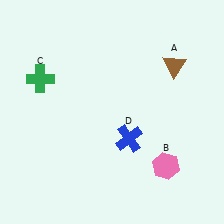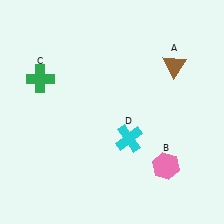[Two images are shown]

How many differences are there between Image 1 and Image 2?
There is 1 difference between the two images.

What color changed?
The cross (D) changed from blue in Image 1 to cyan in Image 2.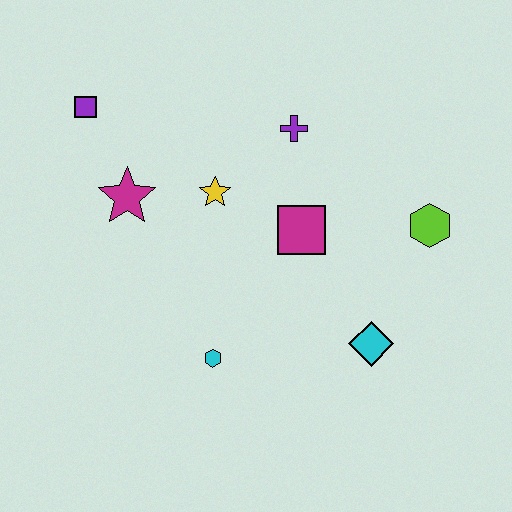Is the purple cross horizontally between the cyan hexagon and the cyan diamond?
Yes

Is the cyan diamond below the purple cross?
Yes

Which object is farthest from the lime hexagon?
The purple square is farthest from the lime hexagon.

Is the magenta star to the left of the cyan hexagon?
Yes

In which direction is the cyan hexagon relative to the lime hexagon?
The cyan hexagon is to the left of the lime hexagon.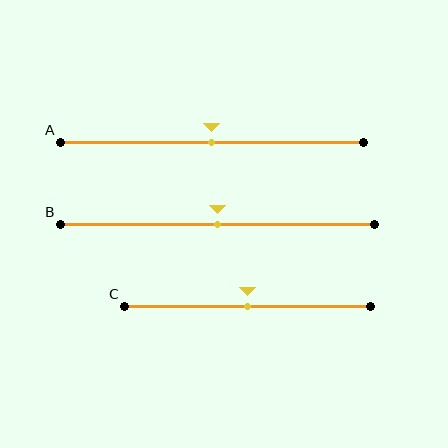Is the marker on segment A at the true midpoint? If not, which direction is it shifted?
Yes, the marker on segment A is at the true midpoint.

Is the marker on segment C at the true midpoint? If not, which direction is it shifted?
Yes, the marker on segment C is at the true midpoint.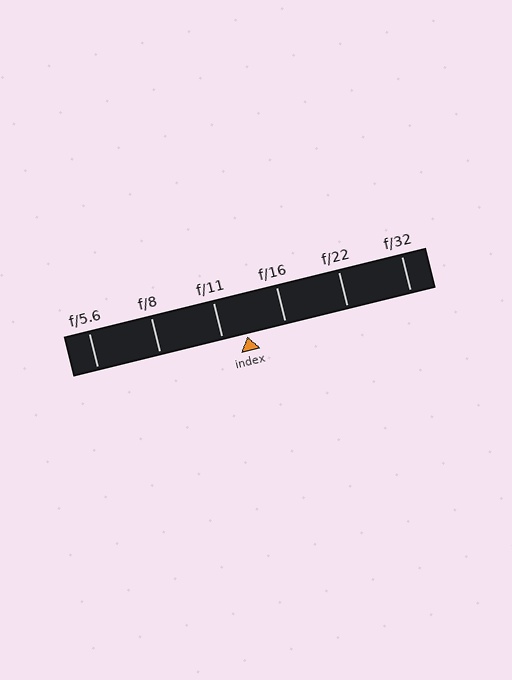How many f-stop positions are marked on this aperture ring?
There are 6 f-stop positions marked.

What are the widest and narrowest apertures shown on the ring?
The widest aperture shown is f/5.6 and the narrowest is f/32.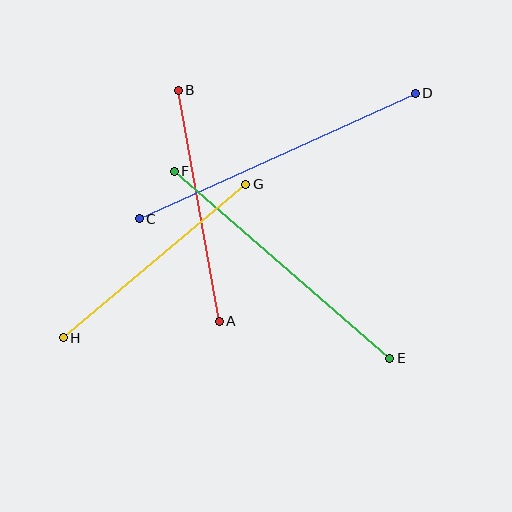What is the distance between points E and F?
The distance is approximately 285 pixels.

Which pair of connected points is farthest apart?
Points C and D are farthest apart.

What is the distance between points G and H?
The distance is approximately 238 pixels.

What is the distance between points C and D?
The distance is approximately 303 pixels.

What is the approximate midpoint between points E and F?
The midpoint is at approximately (282, 265) pixels.